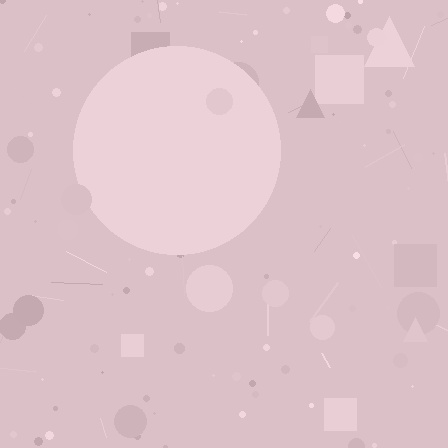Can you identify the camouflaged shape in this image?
The camouflaged shape is a circle.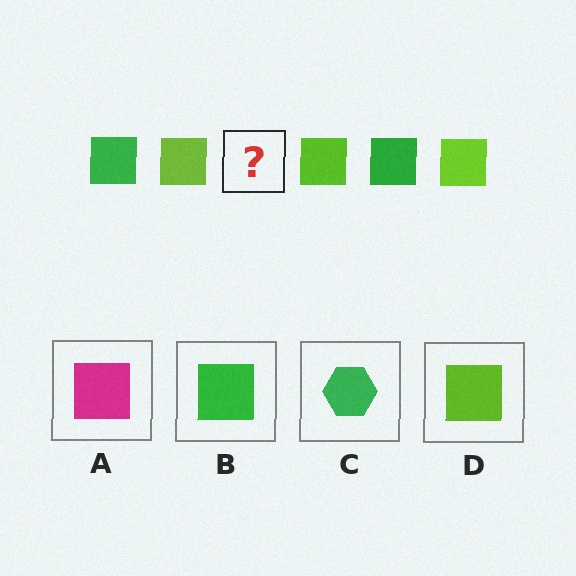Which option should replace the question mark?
Option B.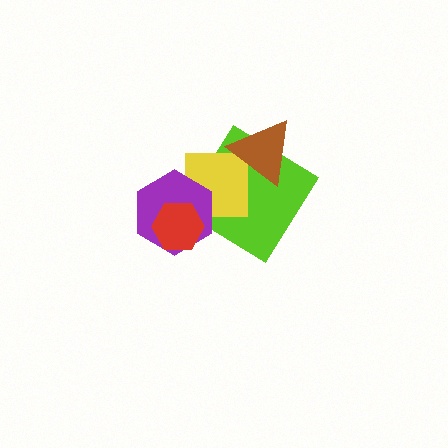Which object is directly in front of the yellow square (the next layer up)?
The brown triangle is directly in front of the yellow square.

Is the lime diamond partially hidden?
Yes, it is partially covered by another shape.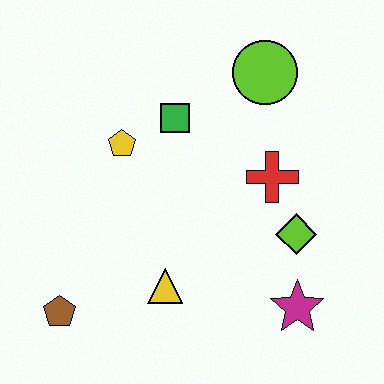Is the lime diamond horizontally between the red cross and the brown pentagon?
No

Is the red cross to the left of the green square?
No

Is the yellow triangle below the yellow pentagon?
Yes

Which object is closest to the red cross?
The lime diamond is closest to the red cross.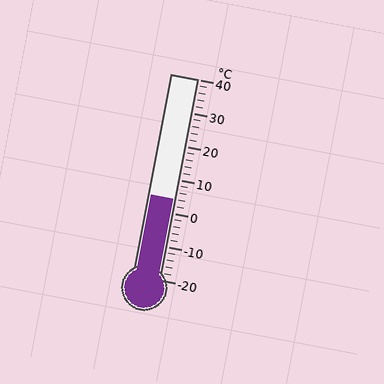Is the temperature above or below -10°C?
The temperature is above -10°C.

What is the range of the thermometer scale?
The thermometer scale ranges from -20°C to 40°C.